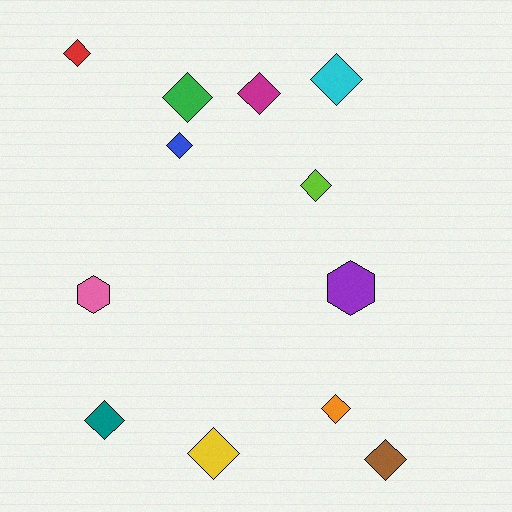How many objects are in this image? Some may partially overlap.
There are 12 objects.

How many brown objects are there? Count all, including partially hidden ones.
There is 1 brown object.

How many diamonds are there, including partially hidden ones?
There are 10 diamonds.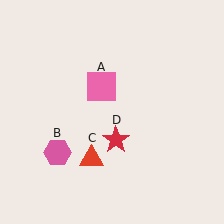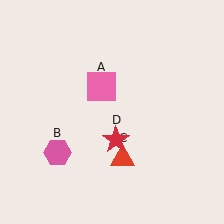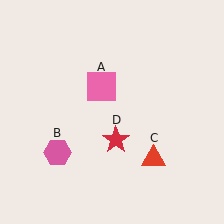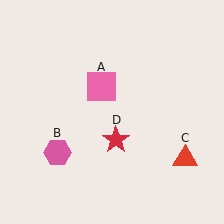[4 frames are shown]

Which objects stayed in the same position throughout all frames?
Pink square (object A) and pink hexagon (object B) and red star (object D) remained stationary.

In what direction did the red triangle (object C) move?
The red triangle (object C) moved right.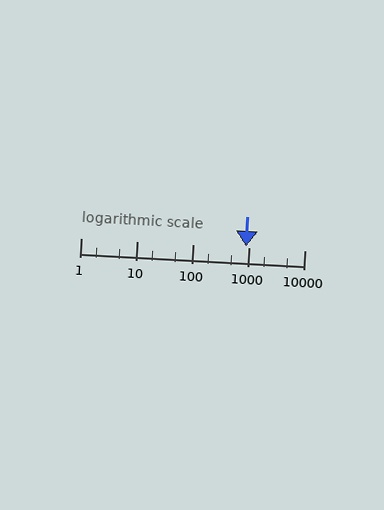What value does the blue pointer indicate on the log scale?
The pointer indicates approximately 920.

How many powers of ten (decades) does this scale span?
The scale spans 4 decades, from 1 to 10000.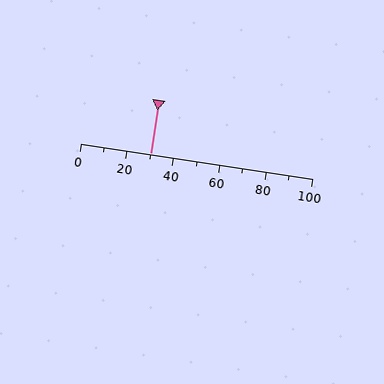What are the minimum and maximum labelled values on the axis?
The axis runs from 0 to 100.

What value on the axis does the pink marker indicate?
The marker indicates approximately 30.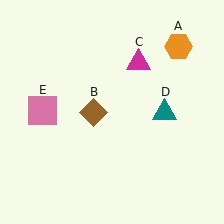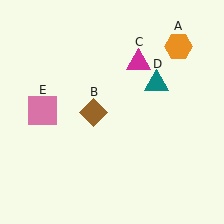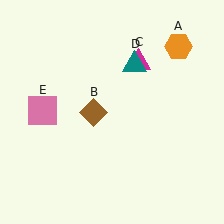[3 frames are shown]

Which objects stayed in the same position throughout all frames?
Orange hexagon (object A) and brown diamond (object B) and magenta triangle (object C) and pink square (object E) remained stationary.